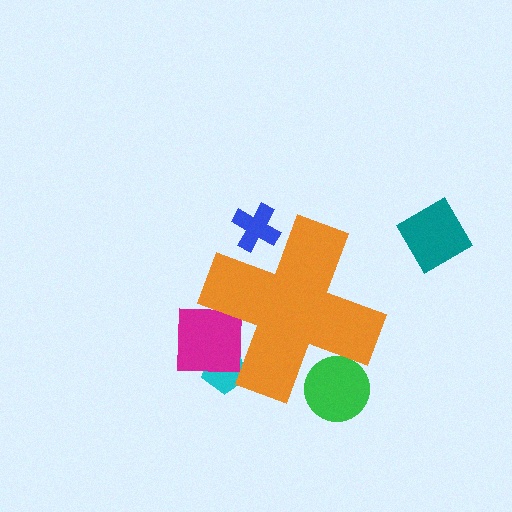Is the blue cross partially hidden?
Yes, the blue cross is partially hidden behind the orange cross.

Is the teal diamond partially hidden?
No, the teal diamond is fully visible.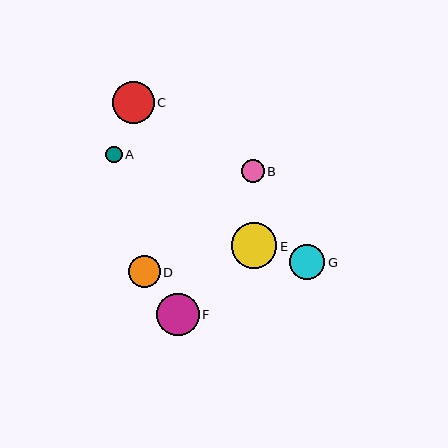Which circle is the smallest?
Circle A is the smallest with a size of approximately 16 pixels.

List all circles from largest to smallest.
From largest to smallest: E, C, F, G, D, B, A.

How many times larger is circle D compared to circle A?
Circle D is approximately 1.9 times the size of circle A.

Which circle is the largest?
Circle E is the largest with a size of approximately 45 pixels.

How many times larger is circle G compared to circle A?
Circle G is approximately 2.1 times the size of circle A.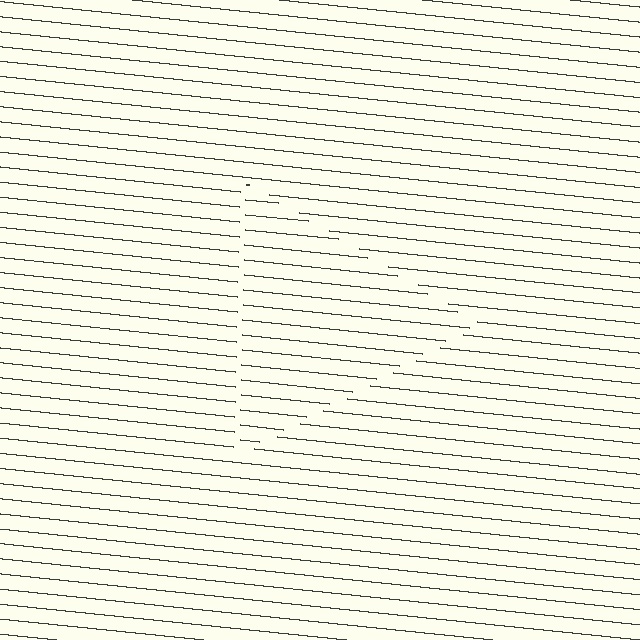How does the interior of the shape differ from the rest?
The interior of the shape contains the same grating, shifted by half a period — the contour is defined by the phase discontinuity where line-ends from the inner and outer gratings abut.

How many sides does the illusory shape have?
3 sides — the line-ends trace a triangle.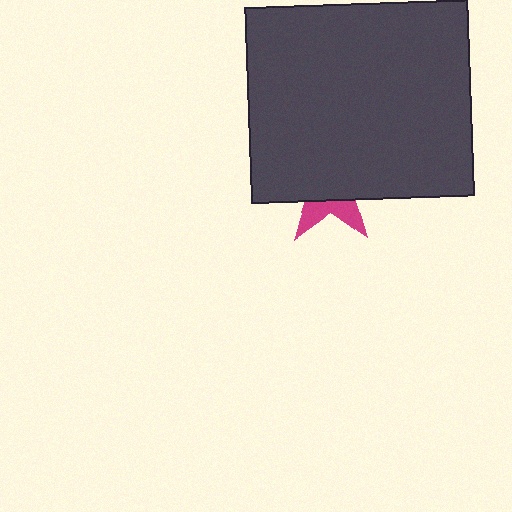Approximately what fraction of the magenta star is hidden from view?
Roughly 69% of the magenta star is hidden behind the dark gray rectangle.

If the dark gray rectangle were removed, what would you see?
You would see the complete magenta star.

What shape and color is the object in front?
The object in front is a dark gray rectangle.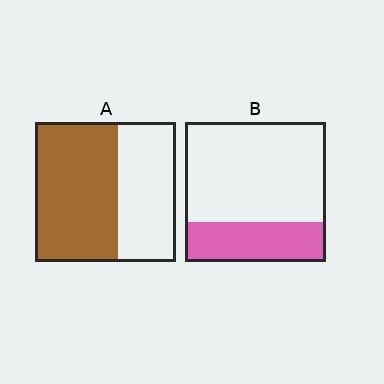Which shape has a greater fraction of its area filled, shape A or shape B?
Shape A.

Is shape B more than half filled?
No.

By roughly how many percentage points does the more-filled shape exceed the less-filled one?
By roughly 30 percentage points (A over B).